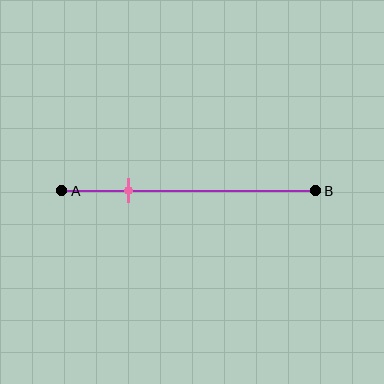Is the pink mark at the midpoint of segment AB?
No, the mark is at about 25% from A, not at the 50% midpoint.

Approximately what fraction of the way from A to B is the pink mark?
The pink mark is approximately 25% of the way from A to B.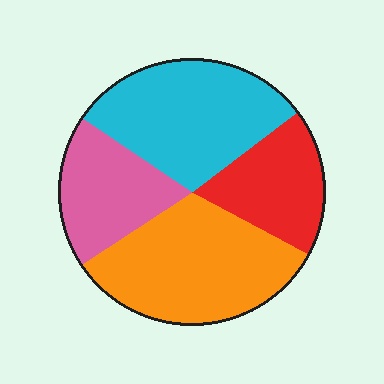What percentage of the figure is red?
Red takes up between a sixth and a third of the figure.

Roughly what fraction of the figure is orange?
Orange takes up between a quarter and a half of the figure.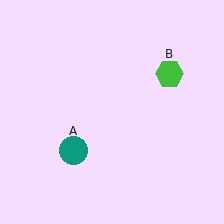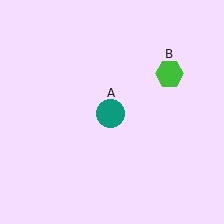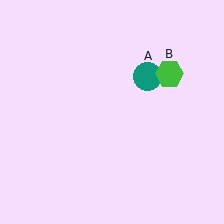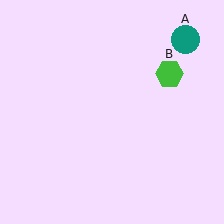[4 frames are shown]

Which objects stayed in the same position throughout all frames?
Green hexagon (object B) remained stationary.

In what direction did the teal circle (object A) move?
The teal circle (object A) moved up and to the right.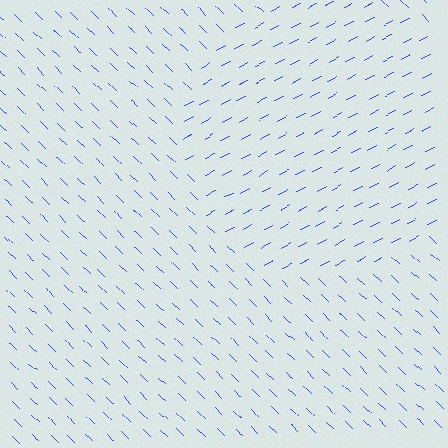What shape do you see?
I see a circle.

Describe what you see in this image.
The image is filled with small blue line segments. A circle region in the image has lines oriented differently from the surrounding lines, creating a visible texture boundary.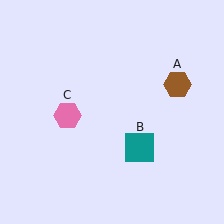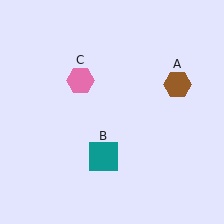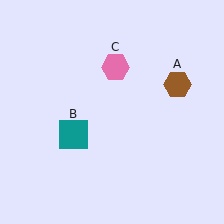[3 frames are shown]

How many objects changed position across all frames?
2 objects changed position: teal square (object B), pink hexagon (object C).